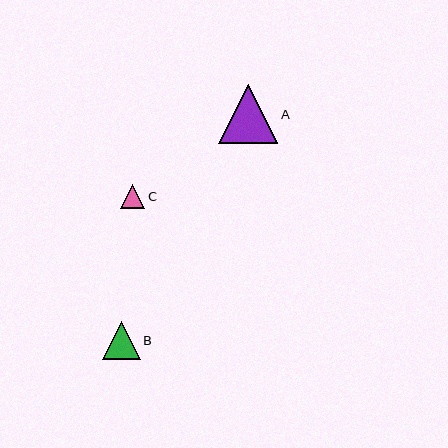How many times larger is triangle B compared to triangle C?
Triangle B is approximately 1.6 times the size of triangle C.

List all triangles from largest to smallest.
From largest to smallest: A, B, C.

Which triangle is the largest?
Triangle A is the largest with a size of approximately 59 pixels.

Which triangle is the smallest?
Triangle C is the smallest with a size of approximately 24 pixels.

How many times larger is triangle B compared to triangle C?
Triangle B is approximately 1.6 times the size of triangle C.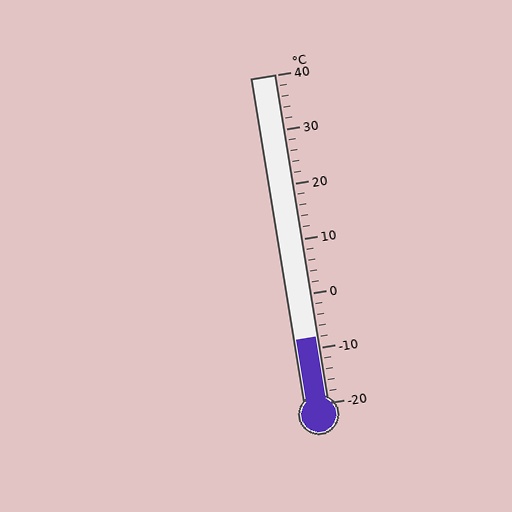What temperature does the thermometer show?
The thermometer shows approximately -8°C.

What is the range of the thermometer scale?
The thermometer scale ranges from -20°C to 40°C.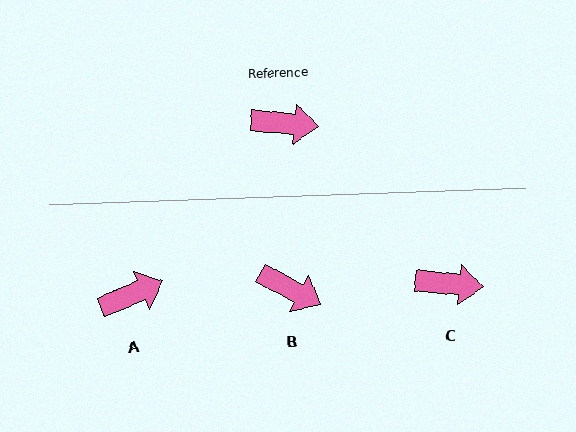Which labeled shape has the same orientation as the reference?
C.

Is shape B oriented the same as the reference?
No, it is off by about 23 degrees.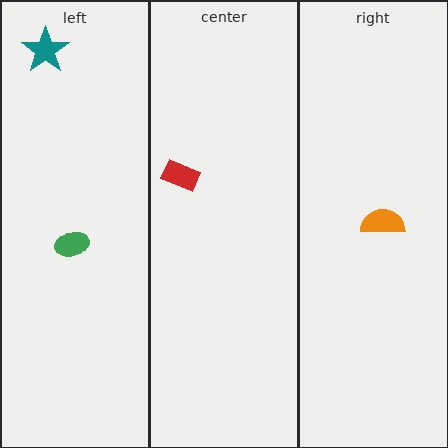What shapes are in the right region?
The orange semicircle.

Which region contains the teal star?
The left region.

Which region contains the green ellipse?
The left region.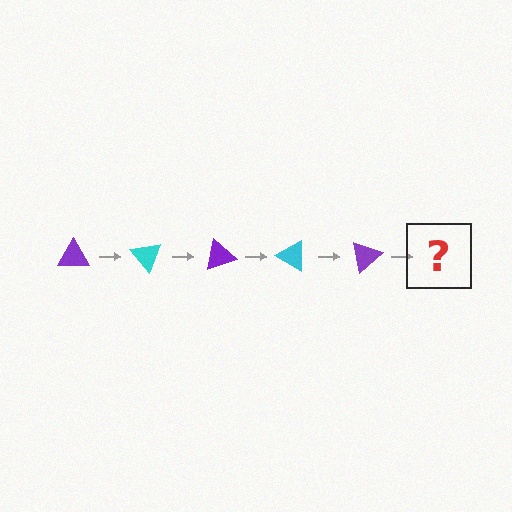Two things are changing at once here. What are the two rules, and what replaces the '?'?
The two rules are that it rotates 50 degrees each step and the color cycles through purple and cyan. The '?' should be a cyan triangle, rotated 250 degrees from the start.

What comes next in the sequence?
The next element should be a cyan triangle, rotated 250 degrees from the start.